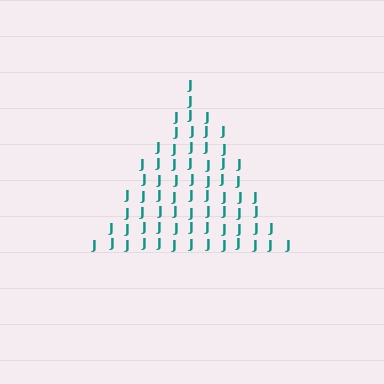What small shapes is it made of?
It is made of small letter J's.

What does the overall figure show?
The overall figure shows a triangle.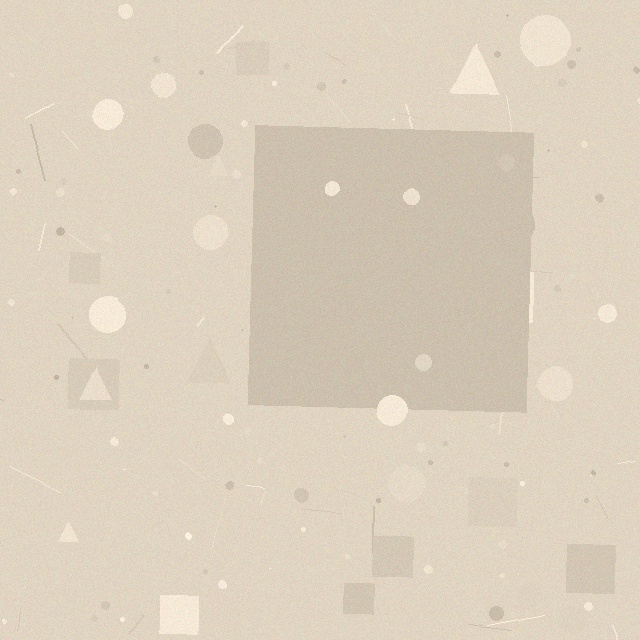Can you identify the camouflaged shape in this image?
The camouflaged shape is a square.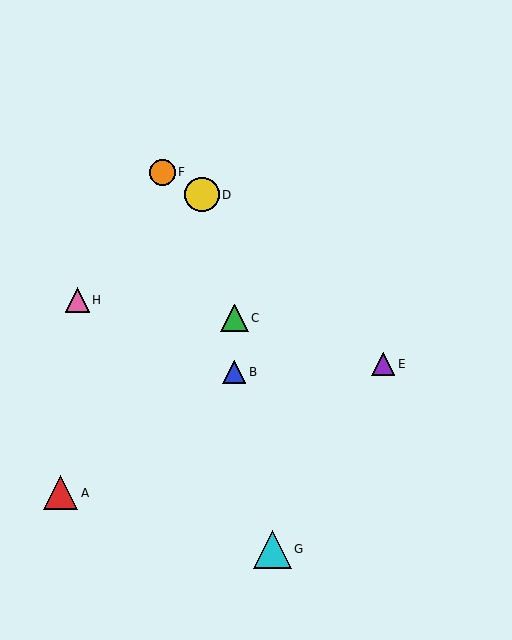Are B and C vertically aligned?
Yes, both are at x≈234.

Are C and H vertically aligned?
No, C is at x≈234 and H is at x≈77.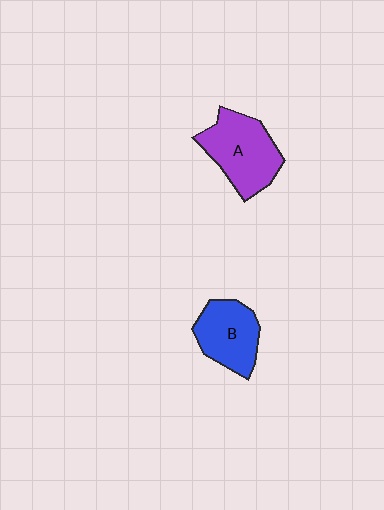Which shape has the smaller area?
Shape B (blue).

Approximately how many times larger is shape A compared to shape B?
Approximately 1.2 times.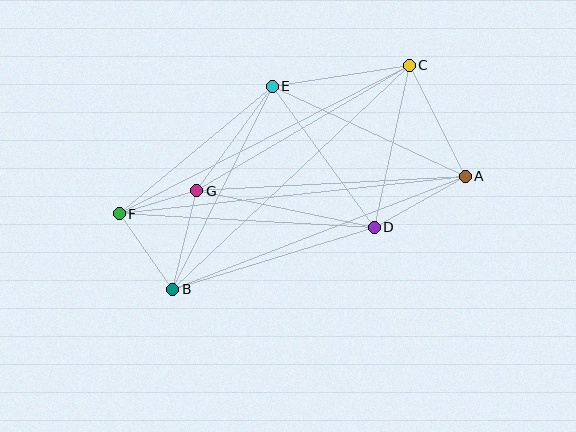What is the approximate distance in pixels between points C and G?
The distance between C and G is approximately 247 pixels.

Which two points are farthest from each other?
Points A and F are farthest from each other.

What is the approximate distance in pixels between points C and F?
The distance between C and F is approximately 326 pixels.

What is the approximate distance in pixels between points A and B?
The distance between A and B is approximately 314 pixels.